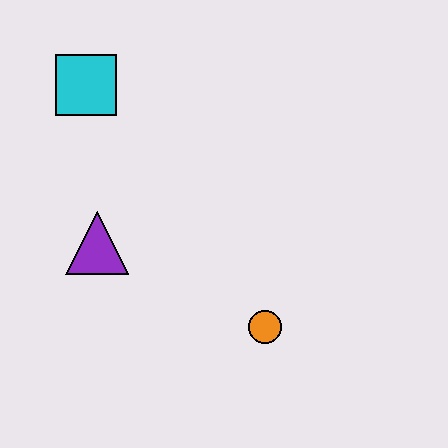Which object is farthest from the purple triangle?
The orange circle is farthest from the purple triangle.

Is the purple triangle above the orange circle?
Yes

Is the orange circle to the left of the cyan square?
No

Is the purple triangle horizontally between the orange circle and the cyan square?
Yes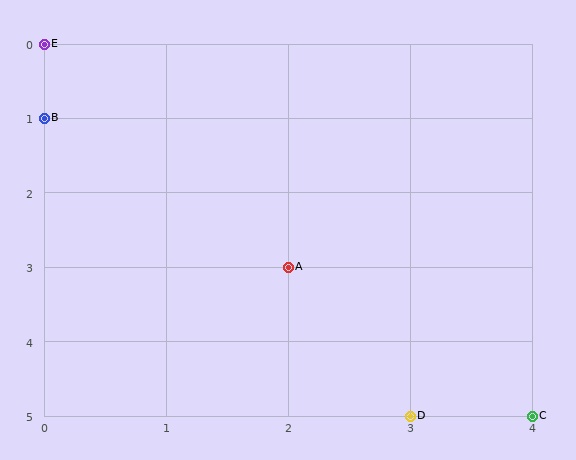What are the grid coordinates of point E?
Point E is at grid coordinates (0, 0).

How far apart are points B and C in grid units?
Points B and C are 4 columns and 4 rows apart (about 5.7 grid units diagonally).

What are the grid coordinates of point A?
Point A is at grid coordinates (2, 3).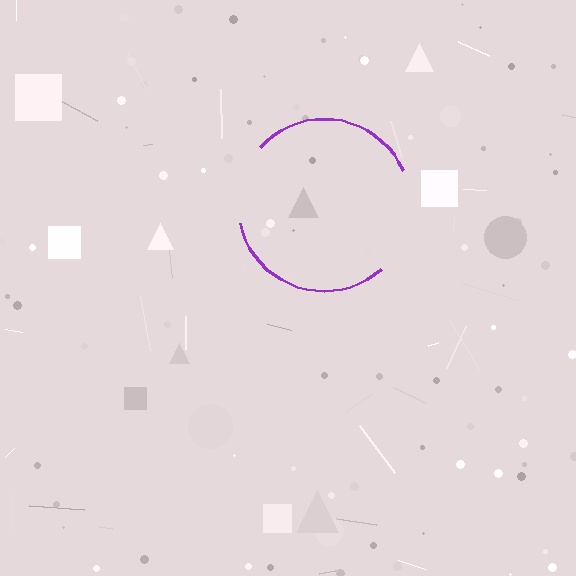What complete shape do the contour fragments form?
The contour fragments form a circle.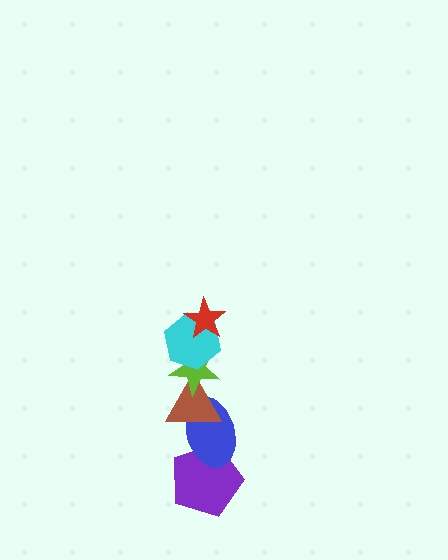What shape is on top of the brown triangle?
The lime star is on top of the brown triangle.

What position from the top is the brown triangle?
The brown triangle is 4th from the top.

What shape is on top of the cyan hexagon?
The red star is on top of the cyan hexagon.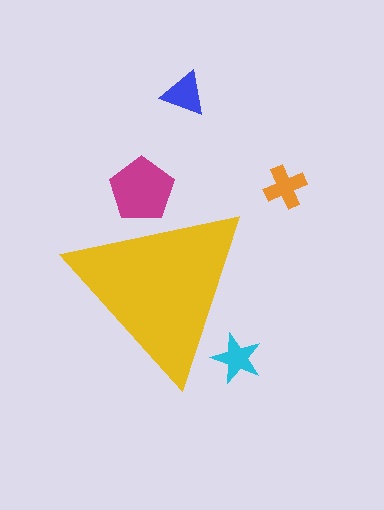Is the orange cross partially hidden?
No, the orange cross is fully visible.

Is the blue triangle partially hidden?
No, the blue triangle is fully visible.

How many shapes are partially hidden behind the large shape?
2 shapes are partially hidden.